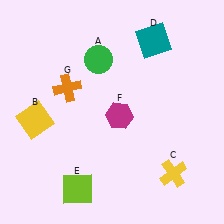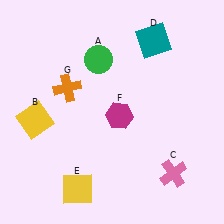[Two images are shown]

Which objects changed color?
C changed from yellow to pink. E changed from lime to yellow.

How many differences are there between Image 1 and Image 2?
There are 2 differences between the two images.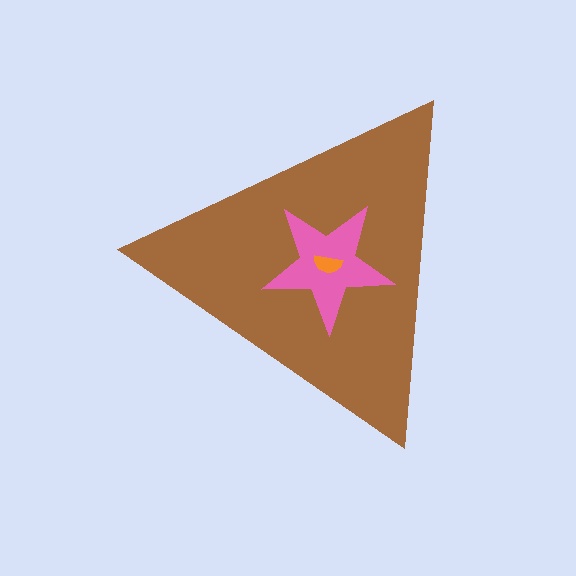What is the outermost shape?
The brown triangle.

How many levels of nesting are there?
3.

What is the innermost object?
The orange semicircle.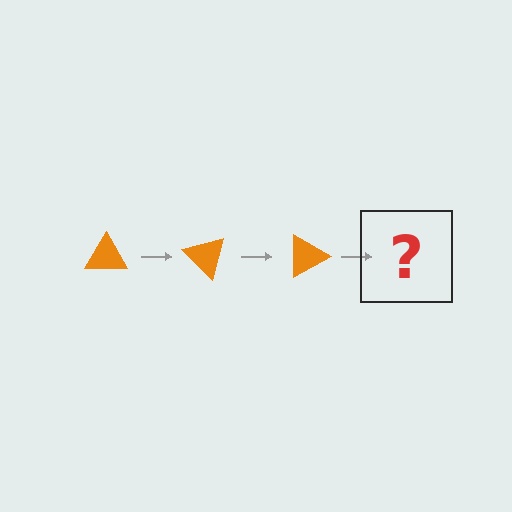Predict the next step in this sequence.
The next step is an orange triangle rotated 135 degrees.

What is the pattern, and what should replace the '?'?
The pattern is that the triangle rotates 45 degrees each step. The '?' should be an orange triangle rotated 135 degrees.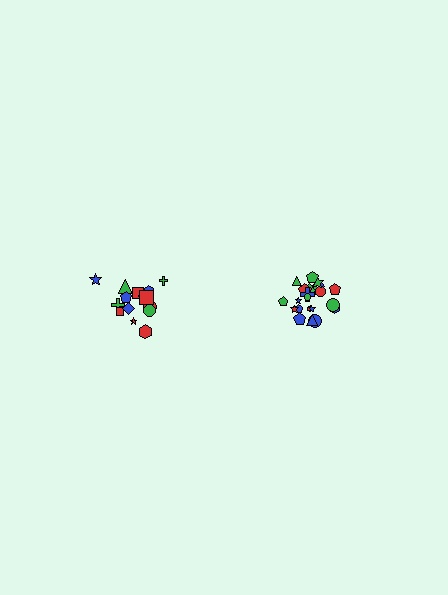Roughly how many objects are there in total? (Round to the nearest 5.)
Roughly 35 objects in total.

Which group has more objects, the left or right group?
The right group.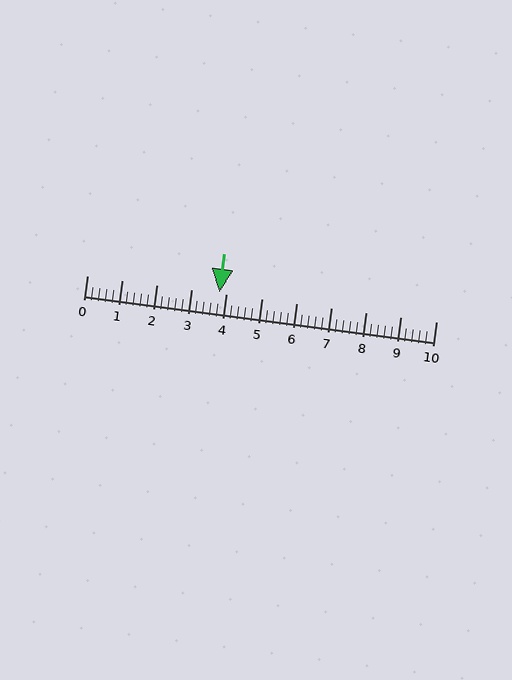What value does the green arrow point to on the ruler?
The green arrow points to approximately 3.8.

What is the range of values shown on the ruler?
The ruler shows values from 0 to 10.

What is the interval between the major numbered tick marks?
The major tick marks are spaced 1 units apart.